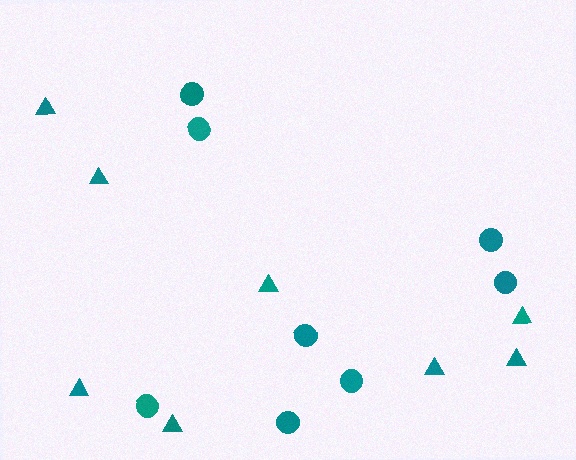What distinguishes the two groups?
There are 2 groups: one group of triangles (8) and one group of circles (8).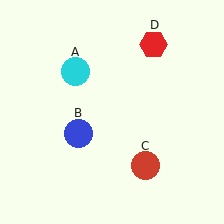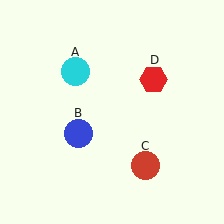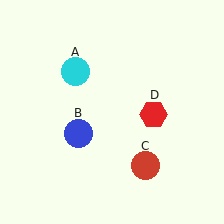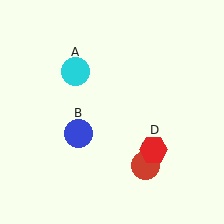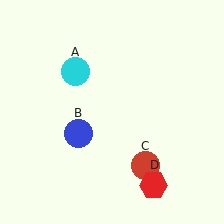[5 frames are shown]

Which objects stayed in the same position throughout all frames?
Cyan circle (object A) and blue circle (object B) and red circle (object C) remained stationary.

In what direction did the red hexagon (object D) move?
The red hexagon (object D) moved down.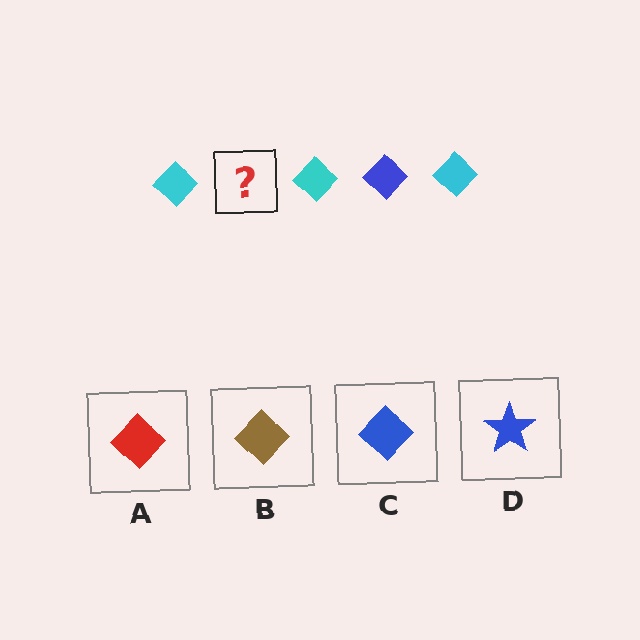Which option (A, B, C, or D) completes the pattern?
C.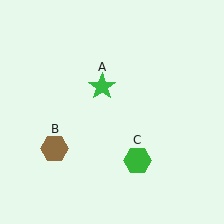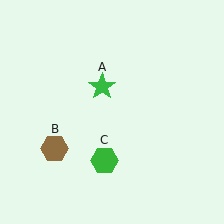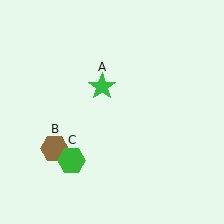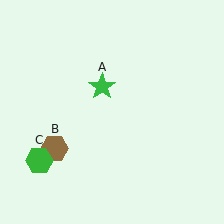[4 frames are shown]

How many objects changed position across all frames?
1 object changed position: green hexagon (object C).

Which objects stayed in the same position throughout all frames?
Green star (object A) and brown hexagon (object B) remained stationary.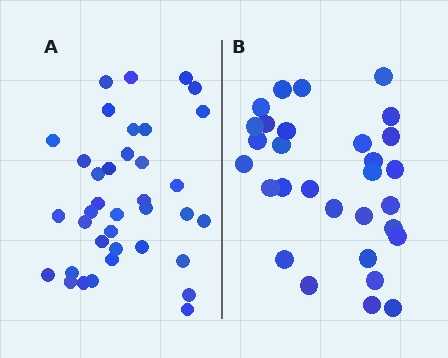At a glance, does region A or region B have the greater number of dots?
Region A (the left region) has more dots.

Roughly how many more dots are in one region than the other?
Region A has roughly 8 or so more dots than region B.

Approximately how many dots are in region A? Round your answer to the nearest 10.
About 40 dots. (The exact count is 37, which rounds to 40.)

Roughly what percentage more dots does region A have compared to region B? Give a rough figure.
About 25% more.